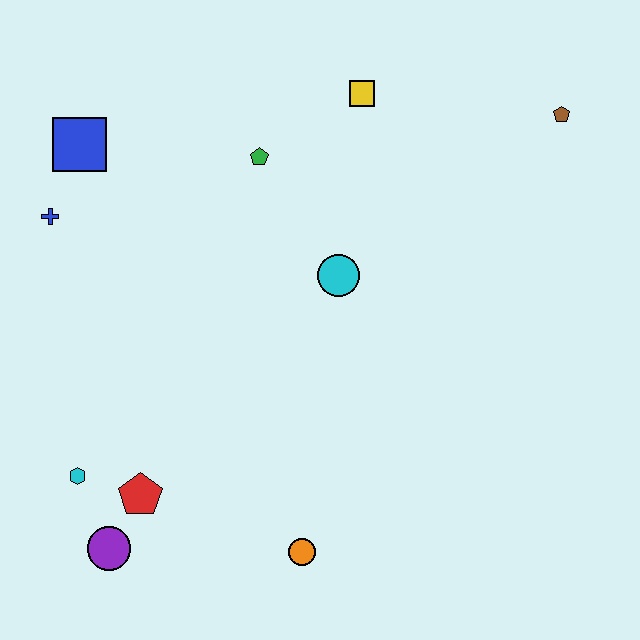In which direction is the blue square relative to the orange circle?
The blue square is above the orange circle.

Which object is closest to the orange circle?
The red pentagon is closest to the orange circle.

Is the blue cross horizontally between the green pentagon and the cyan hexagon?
No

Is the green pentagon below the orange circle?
No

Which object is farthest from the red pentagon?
The brown pentagon is farthest from the red pentagon.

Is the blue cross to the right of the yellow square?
No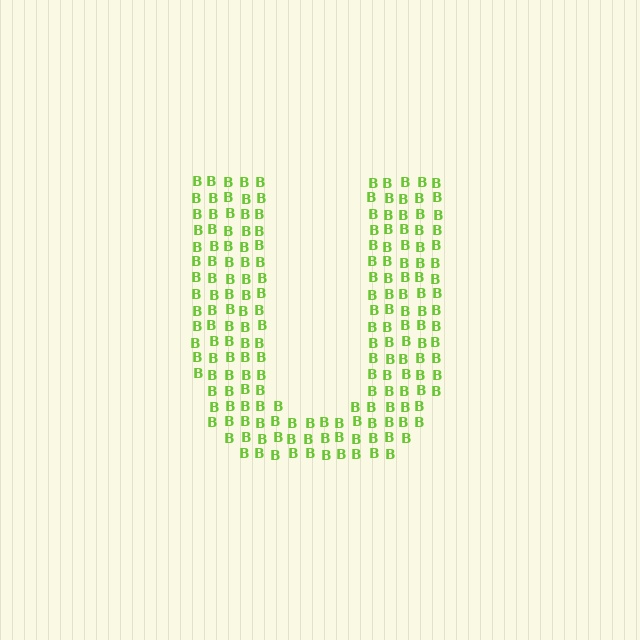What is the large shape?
The large shape is the letter U.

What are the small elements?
The small elements are letter B's.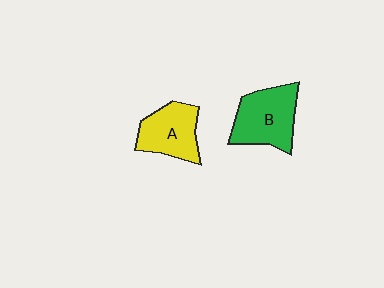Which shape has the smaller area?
Shape A (yellow).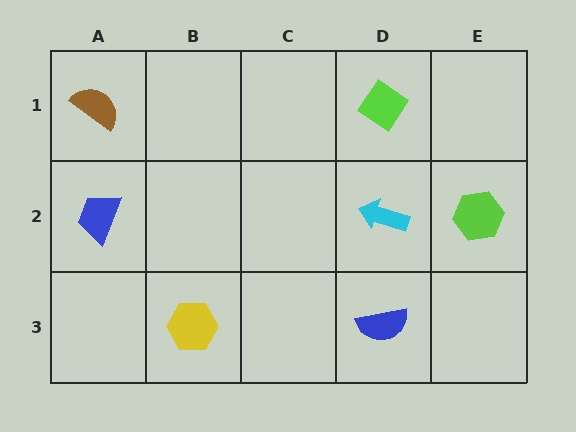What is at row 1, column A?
A brown semicircle.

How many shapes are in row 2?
3 shapes.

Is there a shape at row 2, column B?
No, that cell is empty.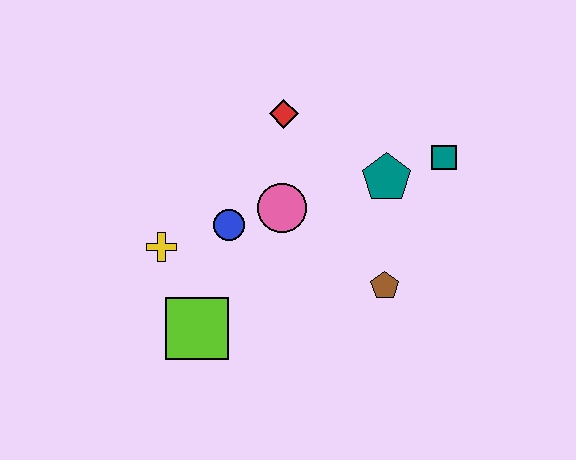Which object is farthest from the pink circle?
The teal square is farthest from the pink circle.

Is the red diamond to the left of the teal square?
Yes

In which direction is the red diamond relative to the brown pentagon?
The red diamond is above the brown pentagon.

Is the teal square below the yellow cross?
No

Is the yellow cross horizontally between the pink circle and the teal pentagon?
No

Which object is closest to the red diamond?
The pink circle is closest to the red diamond.